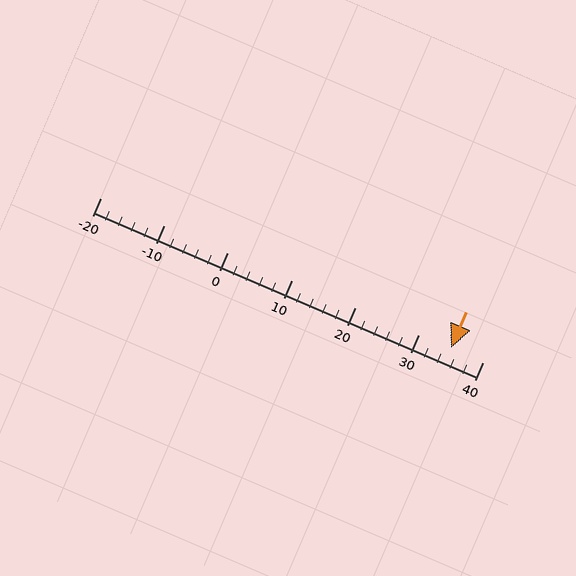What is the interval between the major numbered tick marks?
The major tick marks are spaced 10 units apart.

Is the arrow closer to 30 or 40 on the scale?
The arrow is closer to 40.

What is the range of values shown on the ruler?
The ruler shows values from -20 to 40.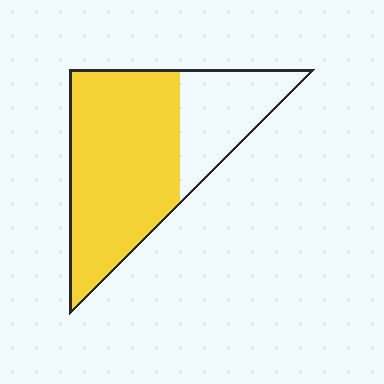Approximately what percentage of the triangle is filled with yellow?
Approximately 70%.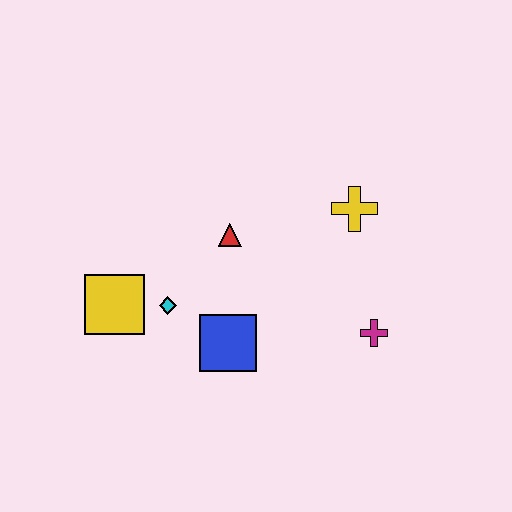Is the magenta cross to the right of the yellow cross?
Yes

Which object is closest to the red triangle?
The cyan diamond is closest to the red triangle.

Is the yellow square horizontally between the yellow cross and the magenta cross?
No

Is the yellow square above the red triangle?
No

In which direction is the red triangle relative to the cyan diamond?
The red triangle is above the cyan diamond.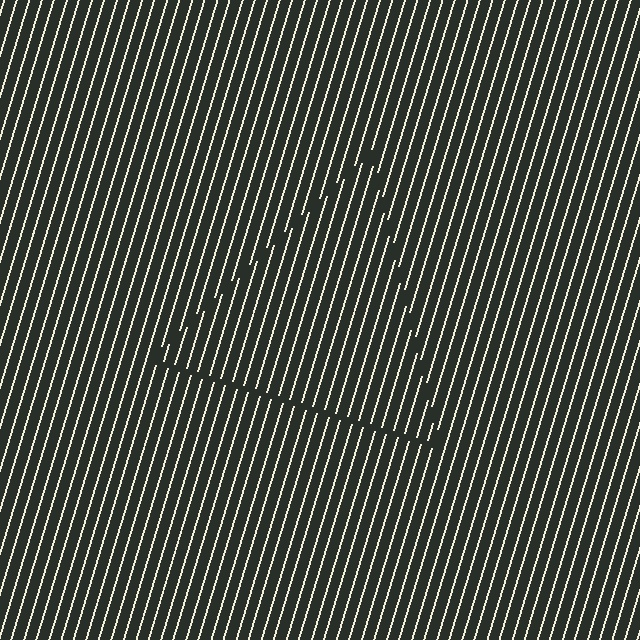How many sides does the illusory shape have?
3 sides — the line-ends trace a triangle.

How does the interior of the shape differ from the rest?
The interior of the shape contains the same grating, shifted by half a period — the contour is defined by the phase discontinuity where line-ends from the inner and outer gratings abut.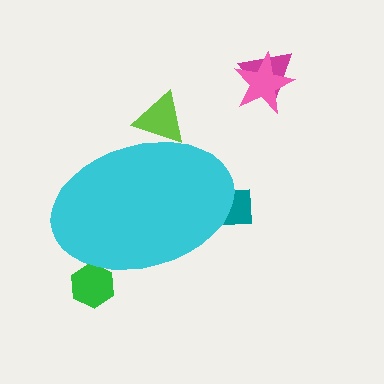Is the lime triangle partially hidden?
Yes, the lime triangle is partially hidden behind the cyan ellipse.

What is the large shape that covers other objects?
A cyan ellipse.